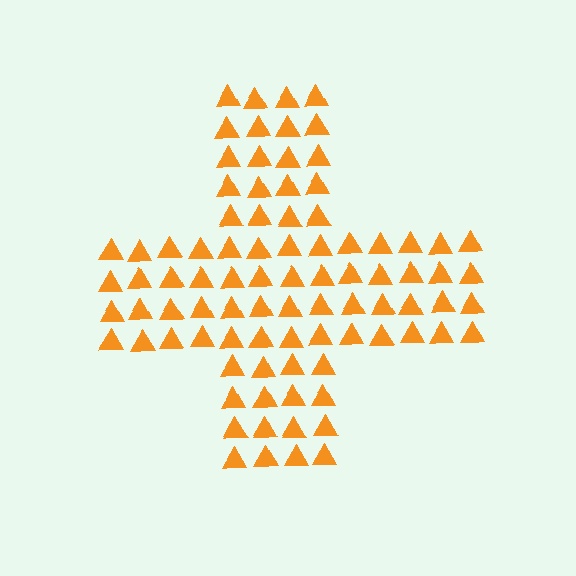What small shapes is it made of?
It is made of small triangles.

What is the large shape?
The large shape is a cross.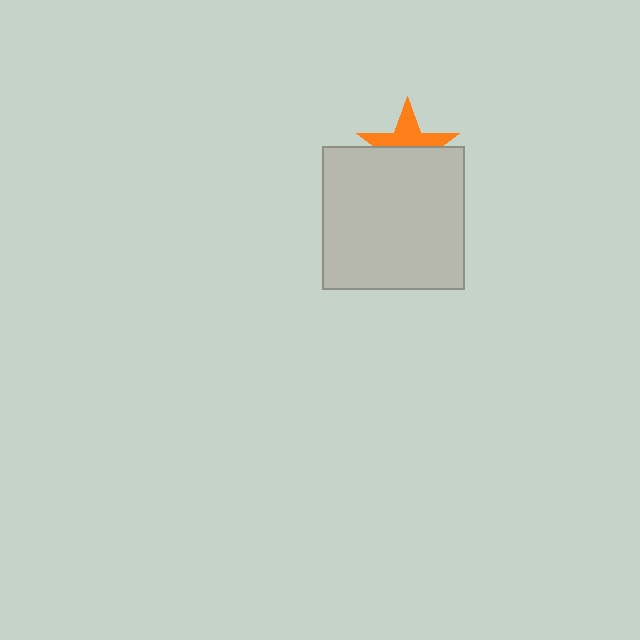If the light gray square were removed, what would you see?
You would see the complete orange star.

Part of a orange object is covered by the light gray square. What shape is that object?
It is a star.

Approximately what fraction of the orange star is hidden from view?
Roughly 55% of the orange star is hidden behind the light gray square.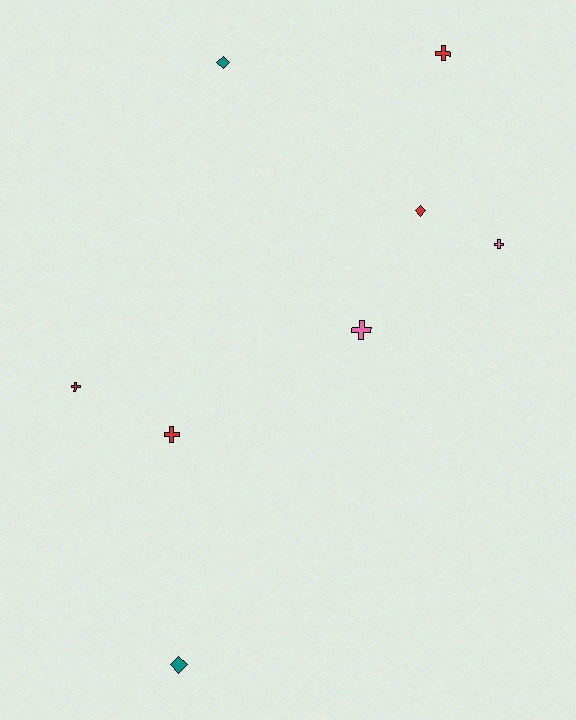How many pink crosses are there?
There are 2 pink crosses.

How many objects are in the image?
There are 8 objects.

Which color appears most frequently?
Red, with 4 objects.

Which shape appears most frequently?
Cross, with 5 objects.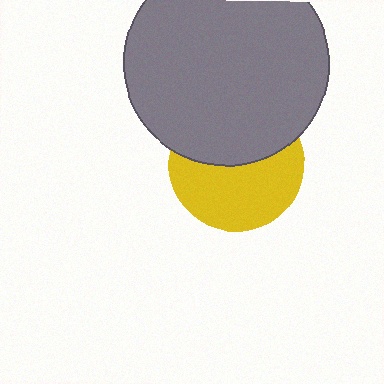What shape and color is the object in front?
The object in front is a gray circle.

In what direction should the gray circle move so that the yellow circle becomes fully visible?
The gray circle should move up. That is the shortest direction to clear the overlap and leave the yellow circle fully visible.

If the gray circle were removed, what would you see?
You would see the complete yellow circle.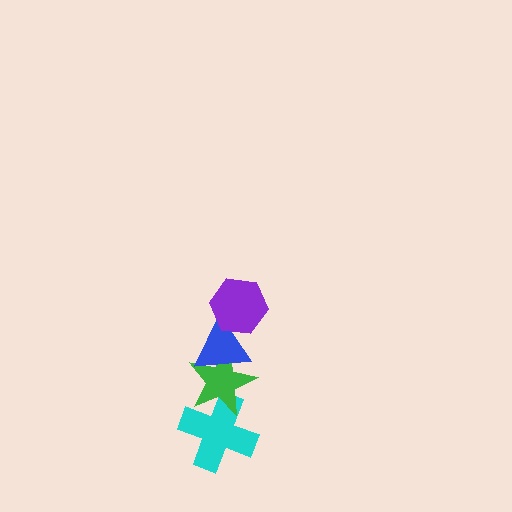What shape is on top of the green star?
The blue triangle is on top of the green star.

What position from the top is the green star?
The green star is 3rd from the top.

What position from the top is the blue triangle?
The blue triangle is 2nd from the top.